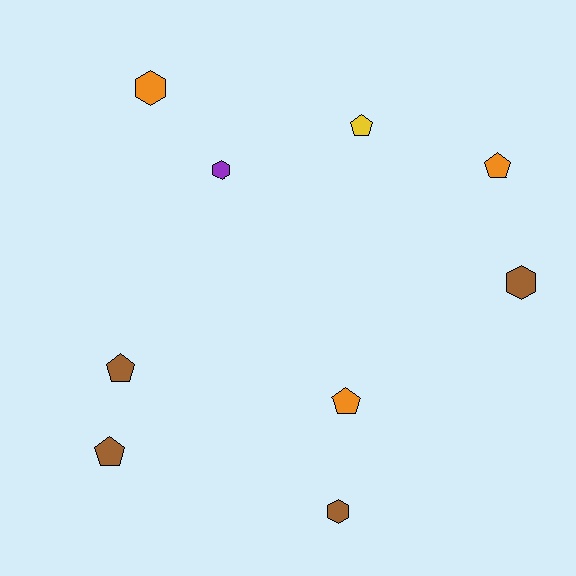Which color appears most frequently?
Brown, with 4 objects.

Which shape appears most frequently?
Pentagon, with 5 objects.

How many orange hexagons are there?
There is 1 orange hexagon.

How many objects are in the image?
There are 9 objects.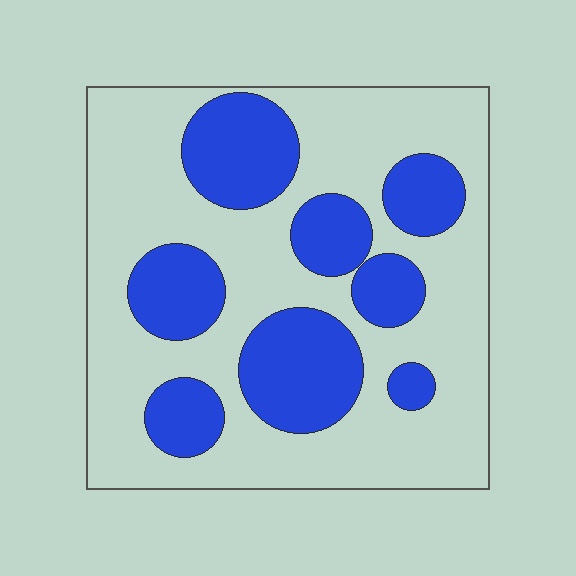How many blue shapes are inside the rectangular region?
8.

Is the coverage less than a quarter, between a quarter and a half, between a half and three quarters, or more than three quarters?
Between a quarter and a half.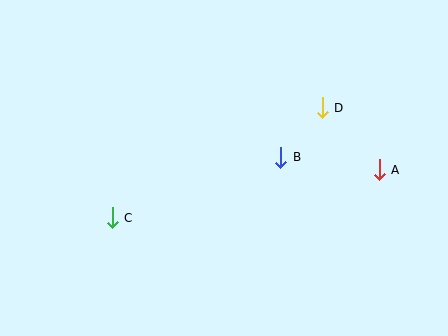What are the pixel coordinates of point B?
Point B is at (281, 157).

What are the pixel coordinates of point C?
Point C is at (112, 218).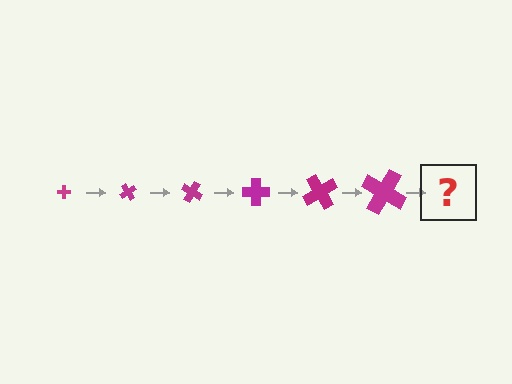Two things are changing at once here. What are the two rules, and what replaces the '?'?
The two rules are that the cross grows larger each step and it rotates 60 degrees each step. The '?' should be a cross, larger than the previous one and rotated 360 degrees from the start.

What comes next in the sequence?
The next element should be a cross, larger than the previous one and rotated 360 degrees from the start.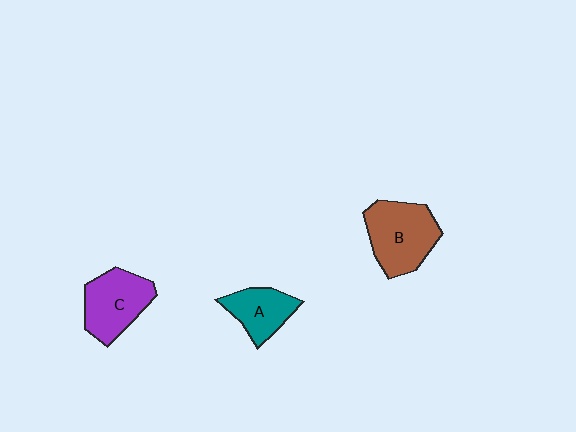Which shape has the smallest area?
Shape A (teal).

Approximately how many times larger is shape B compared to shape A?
Approximately 1.6 times.